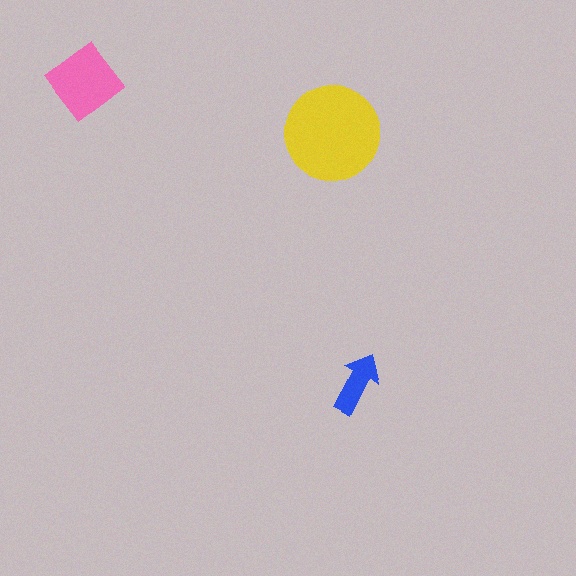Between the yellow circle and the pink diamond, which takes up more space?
The yellow circle.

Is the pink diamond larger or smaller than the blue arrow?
Larger.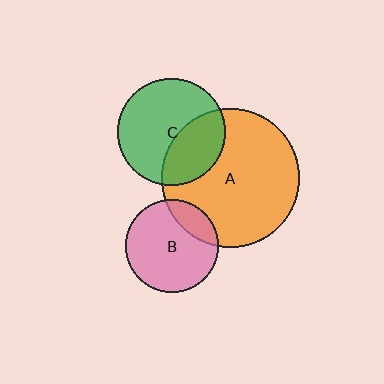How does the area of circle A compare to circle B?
Approximately 2.3 times.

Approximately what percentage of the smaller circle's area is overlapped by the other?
Approximately 20%.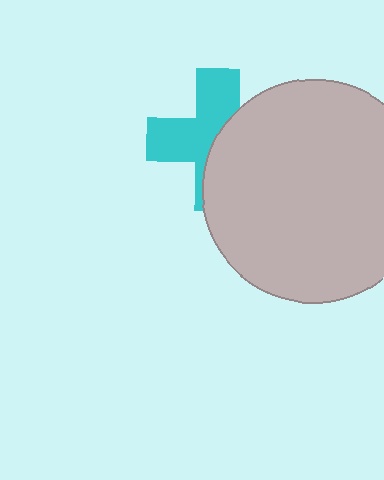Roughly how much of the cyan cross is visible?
About half of it is visible (roughly 52%).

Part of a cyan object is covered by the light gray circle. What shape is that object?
It is a cross.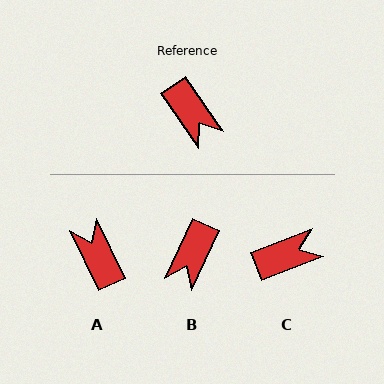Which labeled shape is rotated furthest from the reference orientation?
A, about 170 degrees away.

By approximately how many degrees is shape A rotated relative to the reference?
Approximately 170 degrees counter-clockwise.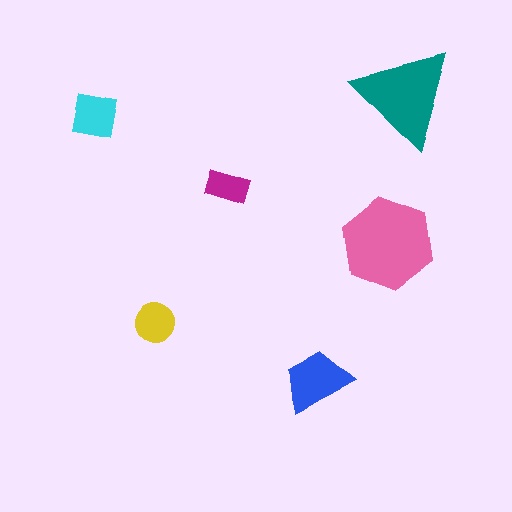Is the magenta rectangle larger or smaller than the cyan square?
Smaller.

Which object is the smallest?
The magenta rectangle.